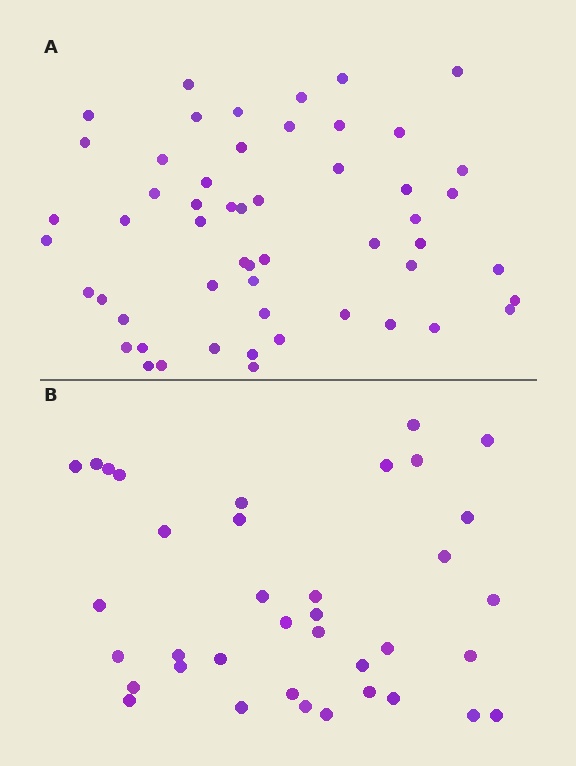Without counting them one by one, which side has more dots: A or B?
Region A (the top region) has more dots.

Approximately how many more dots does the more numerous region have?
Region A has approximately 15 more dots than region B.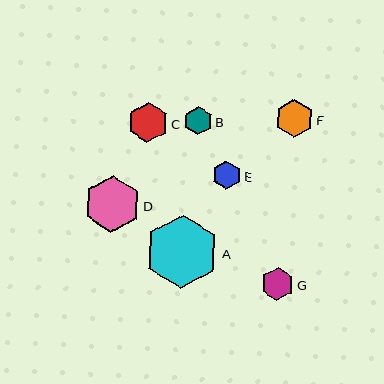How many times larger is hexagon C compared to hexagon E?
Hexagon C is approximately 1.5 times the size of hexagon E.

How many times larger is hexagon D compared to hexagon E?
Hexagon D is approximately 2.0 times the size of hexagon E.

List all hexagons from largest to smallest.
From largest to smallest: A, D, C, F, G, B, E.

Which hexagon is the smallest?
Hexagon E is the smallest with a size of approximately 28 pixels.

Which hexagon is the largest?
Hexagon A is the largest with a size of approximately 74 pixels.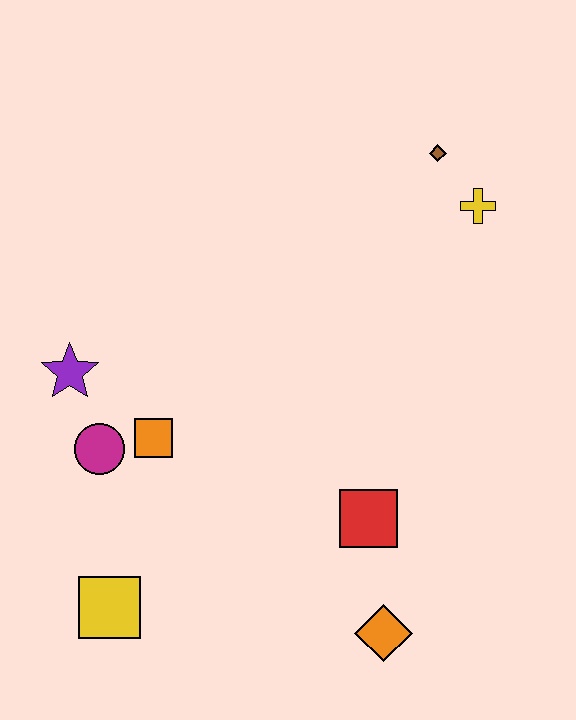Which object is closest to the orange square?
The magenta circle is closest to the orange square.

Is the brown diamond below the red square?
No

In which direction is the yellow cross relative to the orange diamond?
The yellow cross is above the orange diamond.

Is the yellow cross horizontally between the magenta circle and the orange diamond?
No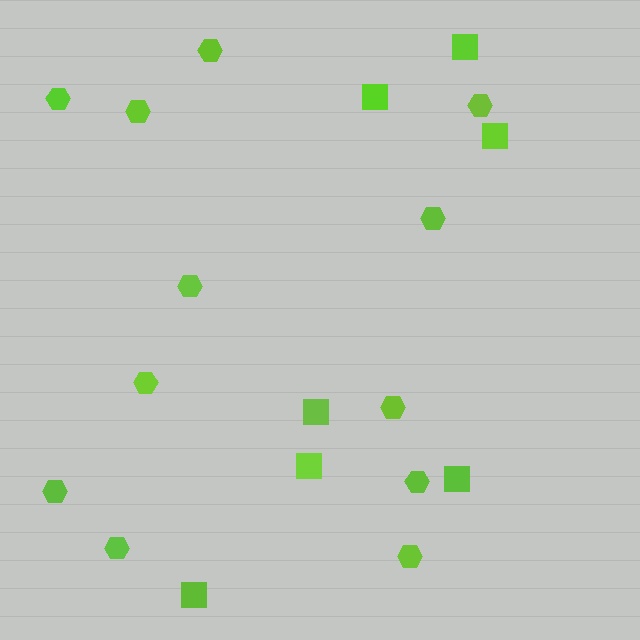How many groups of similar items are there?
There are 2 groups: one group of hexagons (12) and one group of squares (7).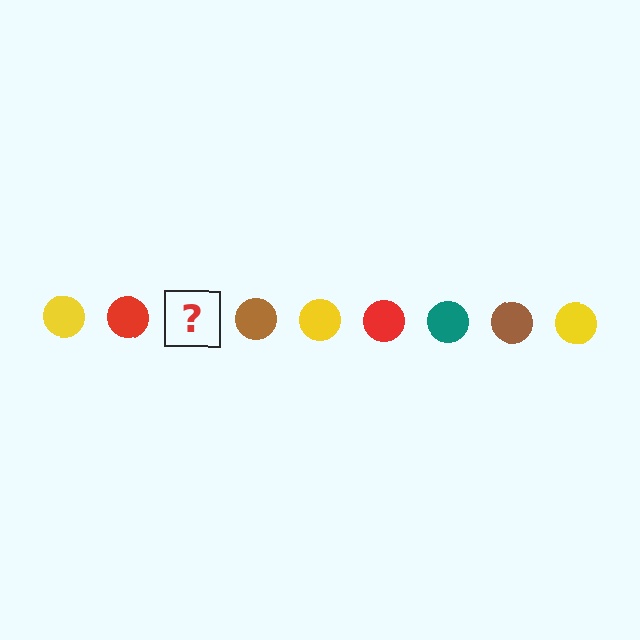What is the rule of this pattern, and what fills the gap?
The rule is that the pattern cycles through yellow, red, teal, brown circles. The gap should be filled with a teal circle.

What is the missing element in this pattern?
The missing element is a teal circle.